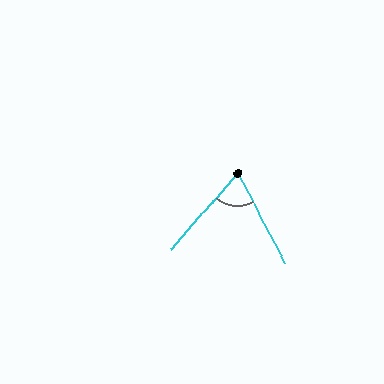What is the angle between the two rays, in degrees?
Approximately 69 degrees.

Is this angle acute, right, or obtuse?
It is acute.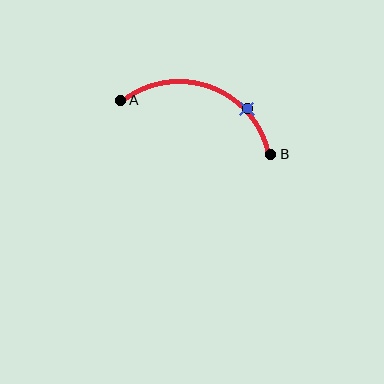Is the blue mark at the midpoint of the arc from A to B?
No. The blue mark lies on the arc but is closer to endpoint B. The arc midpoint would be at the point on the curve equidistant along the arc from both A and B.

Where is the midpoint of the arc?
The arc midpoint is the point on the curve farthest from the straight line joining A and B. It sits above that line.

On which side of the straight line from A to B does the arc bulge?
The arc bulges above the straight line connecting A and B.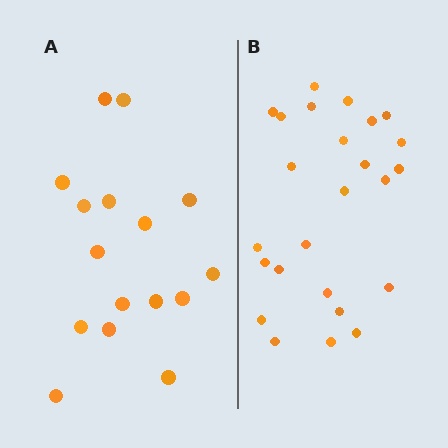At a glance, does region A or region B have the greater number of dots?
Region B (the right region) has more dots.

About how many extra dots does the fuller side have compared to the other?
Region B has roughly 8 or so more dots than region A.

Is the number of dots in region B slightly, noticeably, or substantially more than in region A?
Region B has substantially more. The ratio is roughly 1.6 to 1.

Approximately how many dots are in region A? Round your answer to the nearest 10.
About 20 dots. (The exact count is 16, which rounds to 20.)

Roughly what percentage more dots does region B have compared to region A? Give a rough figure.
About 55% more.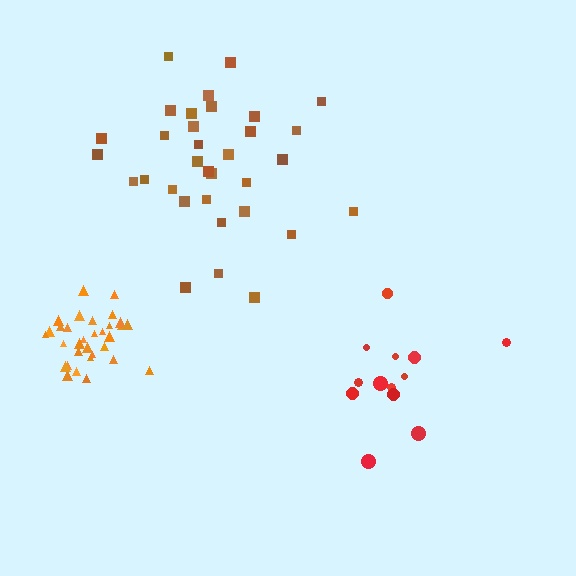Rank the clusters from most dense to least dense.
orange, brown, red.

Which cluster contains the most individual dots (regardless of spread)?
Brown (33).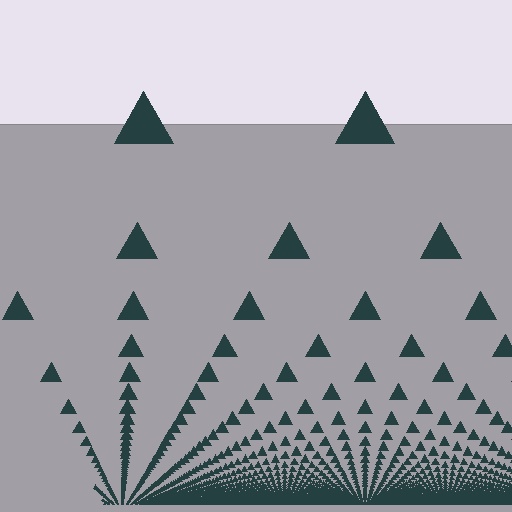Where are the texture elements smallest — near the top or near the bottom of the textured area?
Near the bottom.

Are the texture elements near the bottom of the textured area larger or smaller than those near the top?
Smaller. The gradient is inverted — elements near the bottom are smaller and denser.